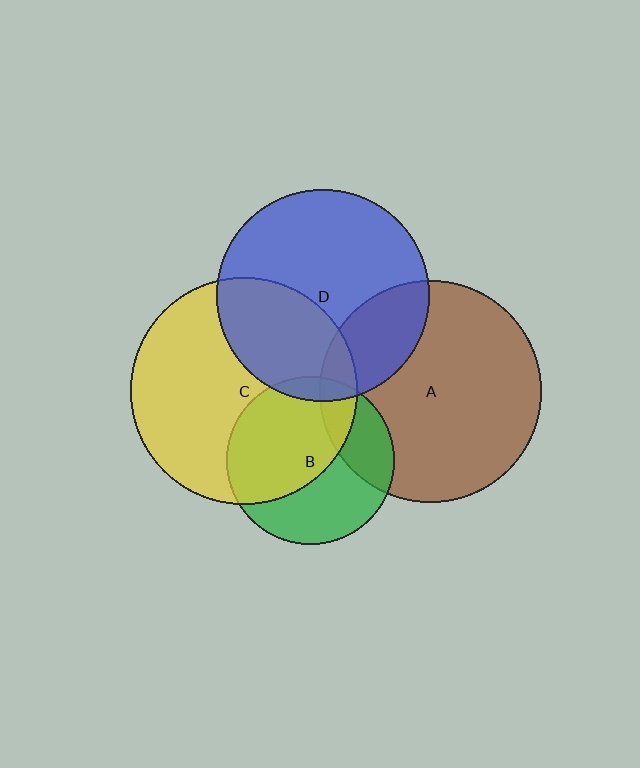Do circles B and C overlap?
Yes.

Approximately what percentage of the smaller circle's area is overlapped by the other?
Approximately 55%.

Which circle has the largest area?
Circle C (yellow).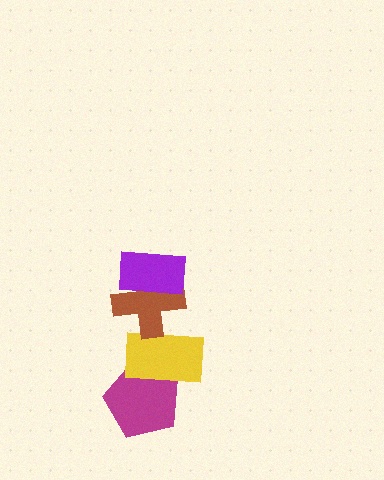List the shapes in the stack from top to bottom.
From top to bottom: the purple rectangle, the brown cross, the yellow rectangle, the magenta pentagon.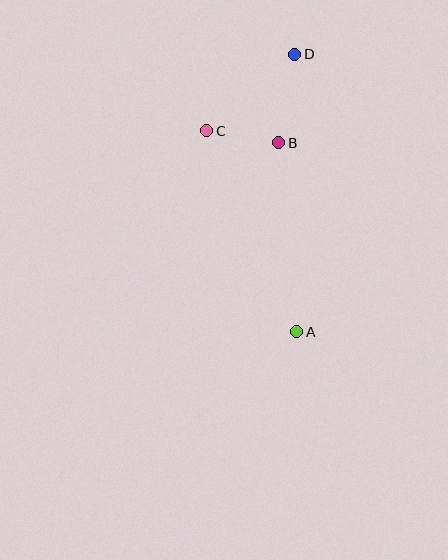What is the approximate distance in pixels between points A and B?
The distance between A and B is approximately 190 pixels.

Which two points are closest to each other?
Points B and C are closest to each other.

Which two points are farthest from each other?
Points A and D are farthest from each other.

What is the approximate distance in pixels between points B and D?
The distance between B and D is approximately 90 pixels.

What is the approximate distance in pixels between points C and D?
The distance between C and D is approximately 117 pixels.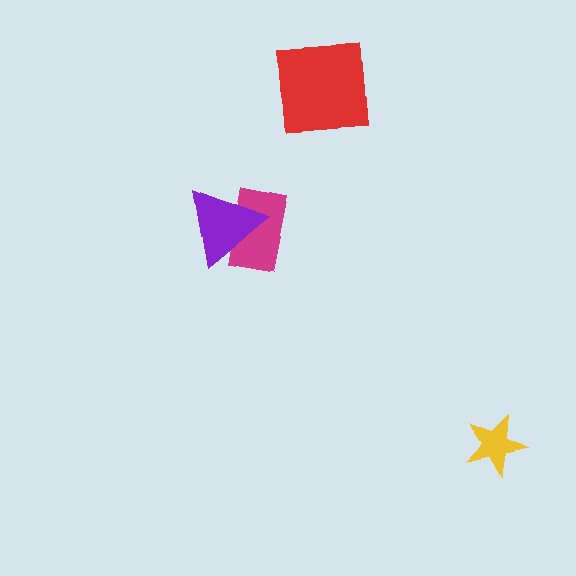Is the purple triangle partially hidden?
No, no other shape covers it.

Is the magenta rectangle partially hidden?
Yes, it is partially covered by another shape.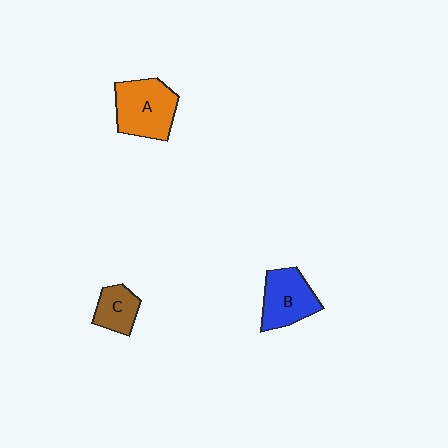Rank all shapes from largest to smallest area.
From largest to smallest: A (orange), B (blue), C (brown).